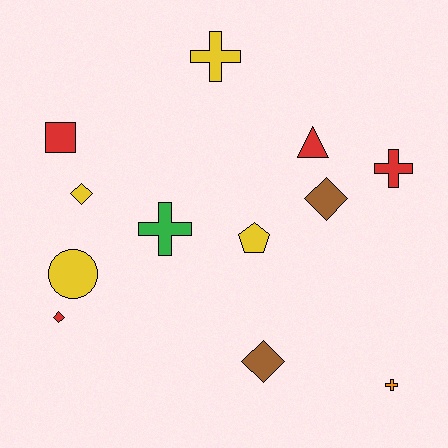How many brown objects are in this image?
There are 2 brown objects.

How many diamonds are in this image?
There are 4 diamonds.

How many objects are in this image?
There are 12 objects.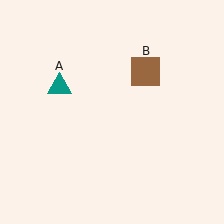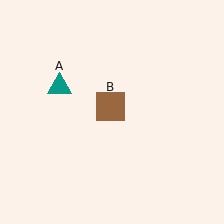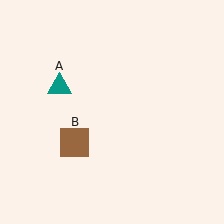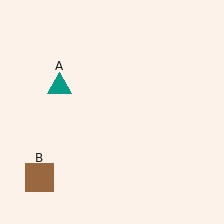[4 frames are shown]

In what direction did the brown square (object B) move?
The brown square (object B) moved down and to the left.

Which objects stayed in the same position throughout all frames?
Teal triangle (object A) remained stationary.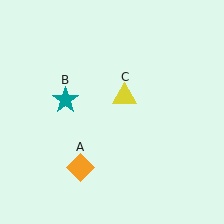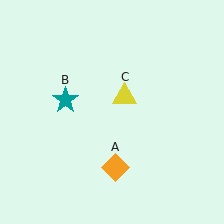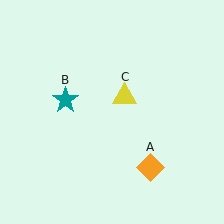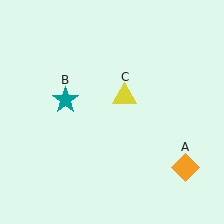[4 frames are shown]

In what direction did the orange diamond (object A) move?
The orange diamond (object A) moved right.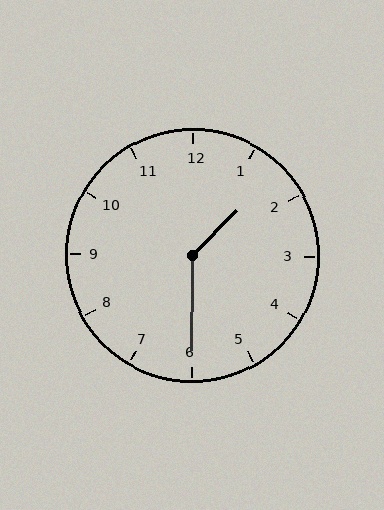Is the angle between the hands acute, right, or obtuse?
It is obtuse.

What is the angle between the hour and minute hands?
Approximately 135 degrees.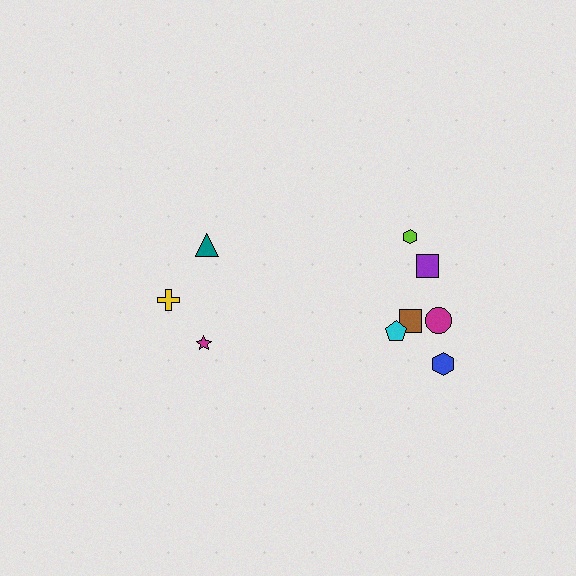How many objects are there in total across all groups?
There are 9 objects.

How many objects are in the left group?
There are 3 objects.